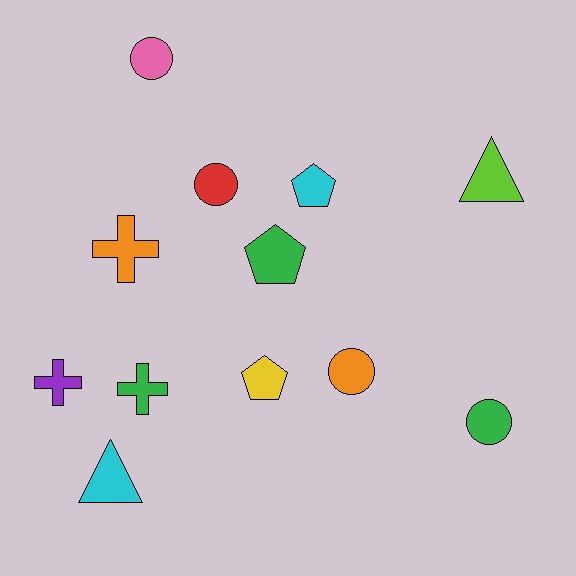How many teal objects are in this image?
There are no teal objects.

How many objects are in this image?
There are 12 objects.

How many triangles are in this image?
There are 2 triangles.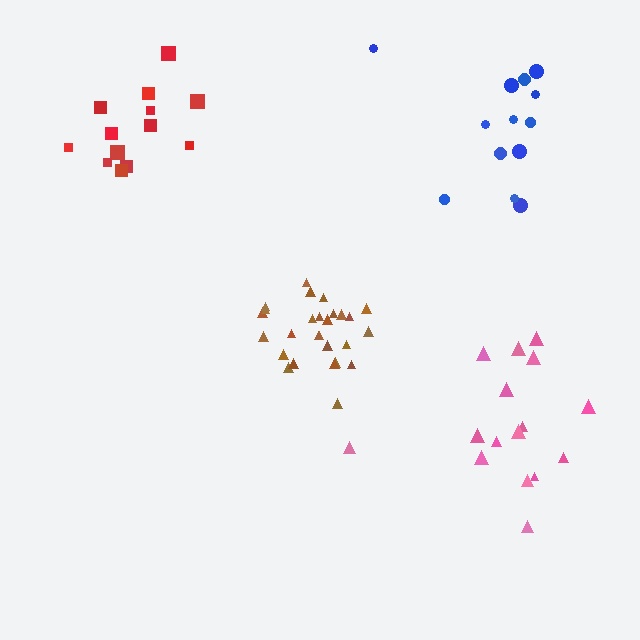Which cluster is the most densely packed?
Brown.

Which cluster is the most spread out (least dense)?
Pink.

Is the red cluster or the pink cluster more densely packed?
Red.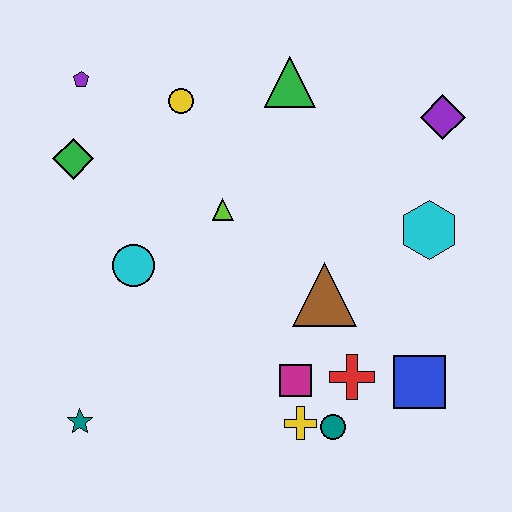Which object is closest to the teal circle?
The yellow cross is closest to the teal circle.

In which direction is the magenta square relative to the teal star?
The magenta square is to the right of the teal star.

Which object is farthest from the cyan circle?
The purple diamond is farthest from the cyan circle.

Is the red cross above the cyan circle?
No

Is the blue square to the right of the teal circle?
Yes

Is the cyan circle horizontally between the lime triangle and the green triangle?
No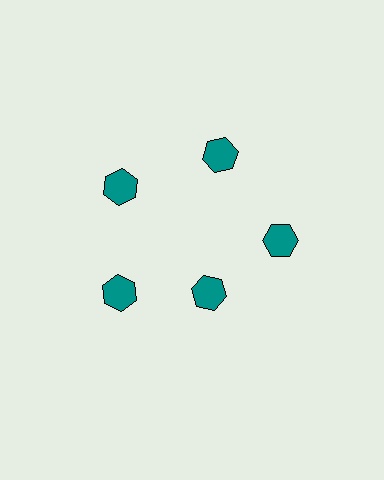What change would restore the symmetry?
The symmetry would be restored by moving it outward, back onto the ring so that all 5 hexagons sit at equal angles and equal distance from the center.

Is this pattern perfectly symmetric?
No. The 5 teal hexagons are arranged in a ring, but one element near the 5 o'clock position is pulled inward toward the center, breaking the 5-fold rotational symmetry.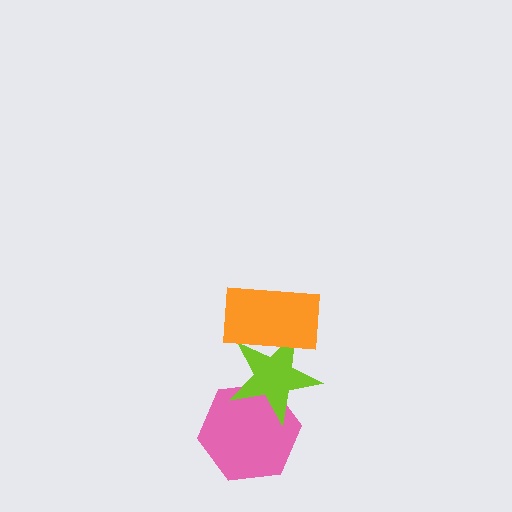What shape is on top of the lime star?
The orange rectangle is on top of the lime star.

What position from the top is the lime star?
The lime star is 2nd from the top.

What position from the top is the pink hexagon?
The pink hexagon is 3rd from the top.